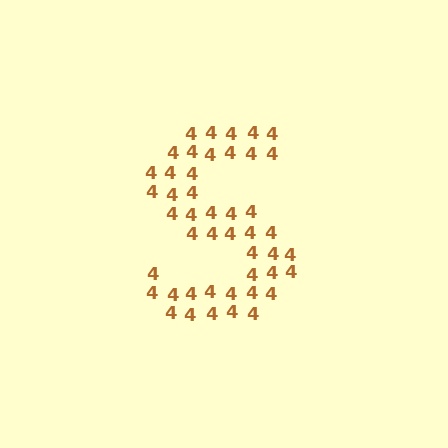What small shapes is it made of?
It is made of small digit 4's.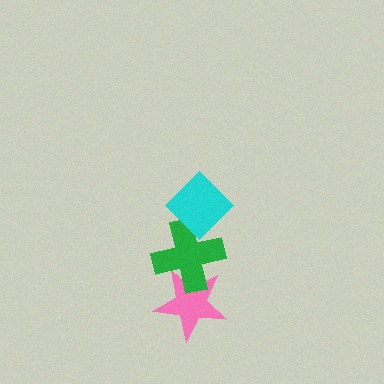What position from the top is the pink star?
The pink star is 3rd from the top.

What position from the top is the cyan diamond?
The cyan diamond is 1st from the top.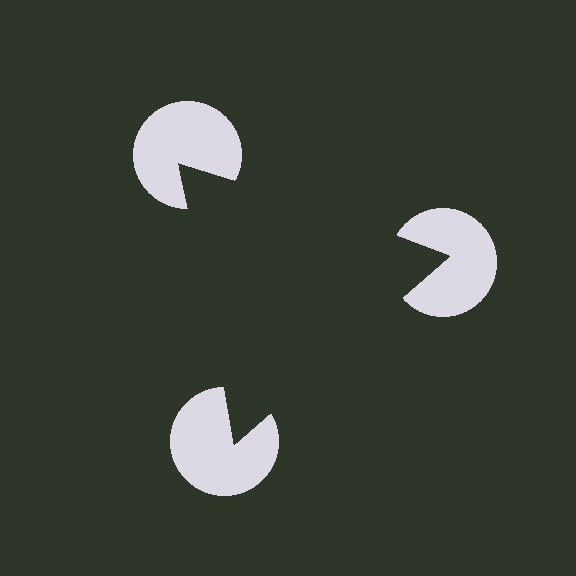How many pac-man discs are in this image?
There are 3 — one at each vertex of the illusory triangle.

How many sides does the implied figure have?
3 sides.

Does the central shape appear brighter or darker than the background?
It typically appears slightly darker than the background, even though no actual brightness change is drawn.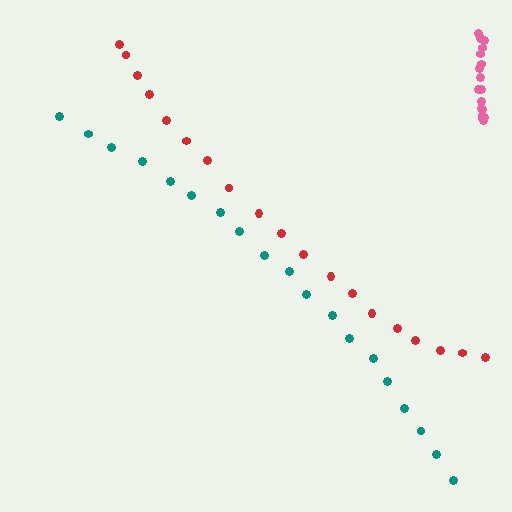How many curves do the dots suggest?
There are 3 distinct paths.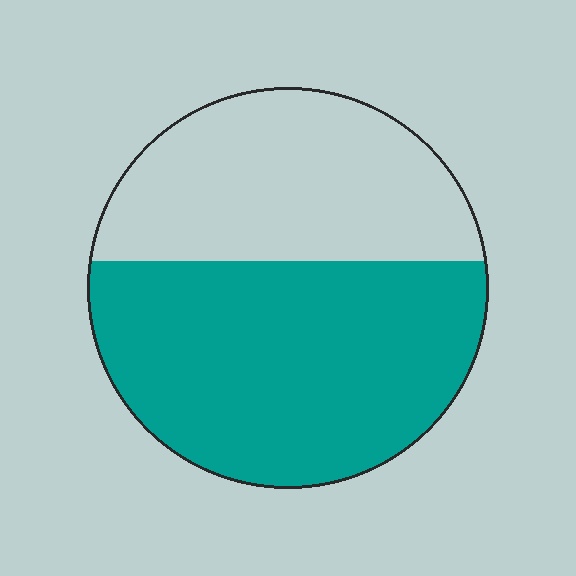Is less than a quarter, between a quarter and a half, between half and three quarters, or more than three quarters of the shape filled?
Between half and three quarters.